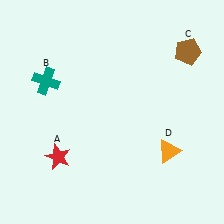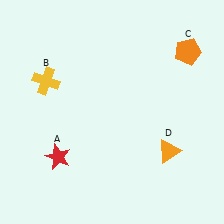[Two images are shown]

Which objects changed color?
B changed from teal to yellow. C changed from brown to orange.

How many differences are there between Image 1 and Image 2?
There are 2 differences between the two images.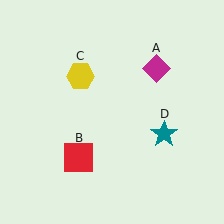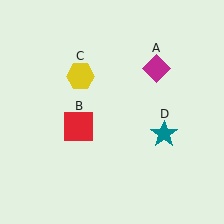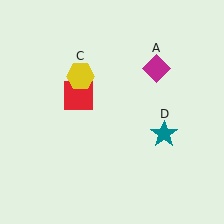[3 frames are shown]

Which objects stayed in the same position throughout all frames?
Magenta diamond (object A) and yellow hexagon (object C) and teal star (object D) remained stationary.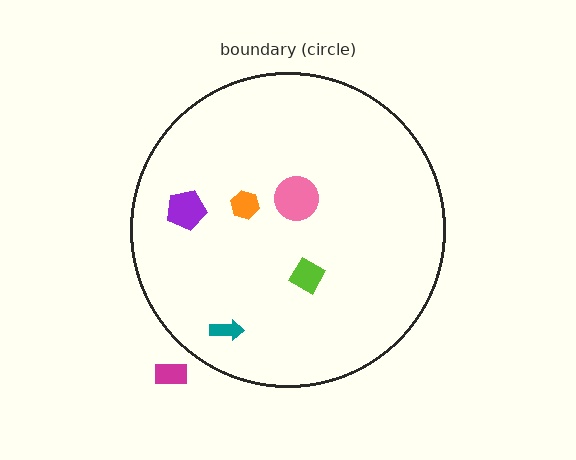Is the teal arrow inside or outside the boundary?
Inside.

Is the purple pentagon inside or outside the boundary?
Inside.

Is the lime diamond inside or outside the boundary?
Inside.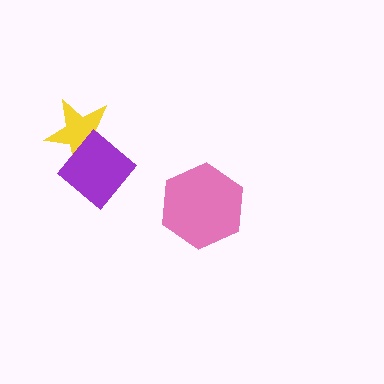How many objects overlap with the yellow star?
1 object overlaps with the yellow star.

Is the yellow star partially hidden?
Yes, it is partially covered by another shape.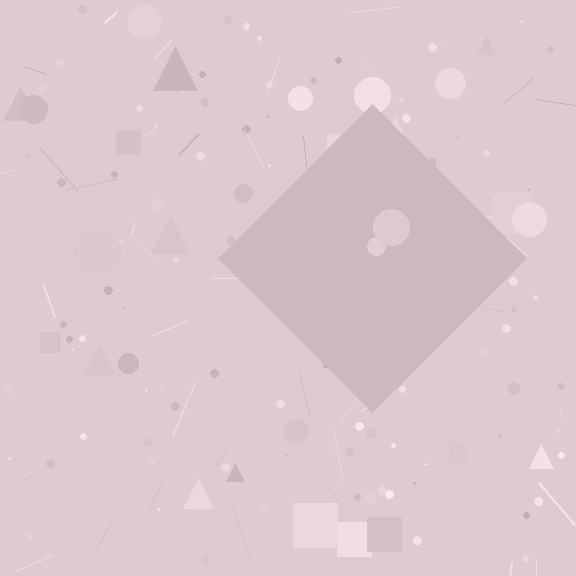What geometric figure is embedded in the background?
A diamond is embedded in the background.